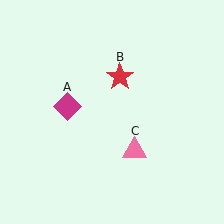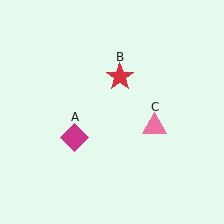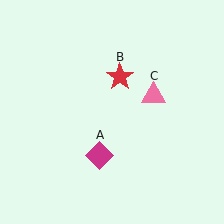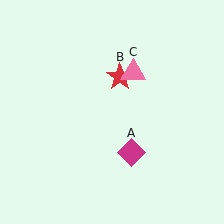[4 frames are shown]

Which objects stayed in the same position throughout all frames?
Red star (object B) remained stationary.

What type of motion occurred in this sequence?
The magenta diamond (object A), pink triangle (object C) rotated counterclockwise around the center of the scene.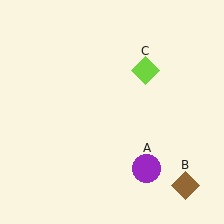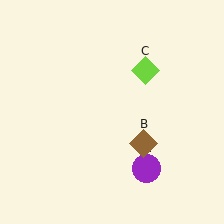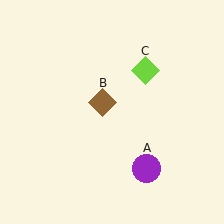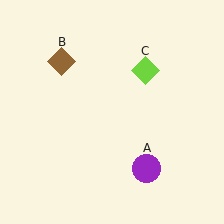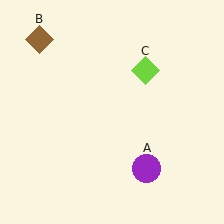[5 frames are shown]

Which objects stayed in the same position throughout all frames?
Purple circle (object A) and lime diamond (object C) remained stationary.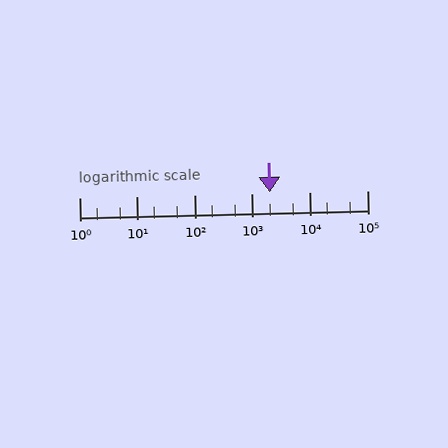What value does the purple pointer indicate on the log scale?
The pointer indicates approximately 2000.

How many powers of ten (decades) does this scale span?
The scale spans 5 decades, from 1 to 100000.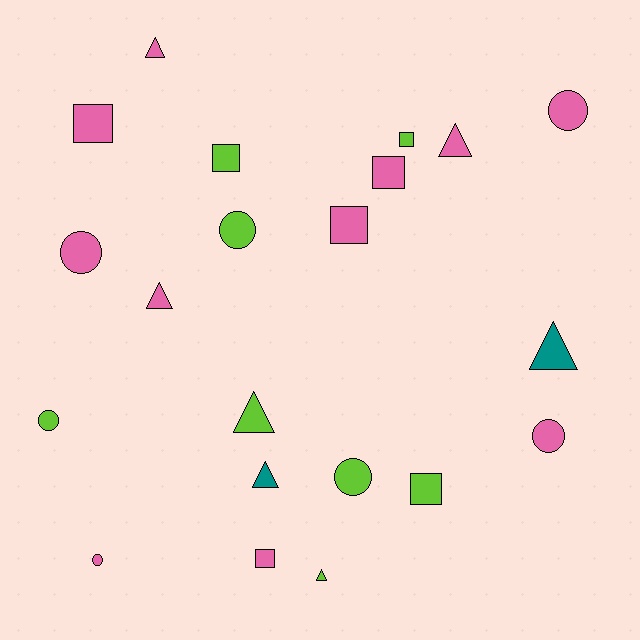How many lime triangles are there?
There are 2 lime triangles.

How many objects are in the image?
There are 21 objects.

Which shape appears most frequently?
Square, with 7 objects.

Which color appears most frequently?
Pink, with 11 objects.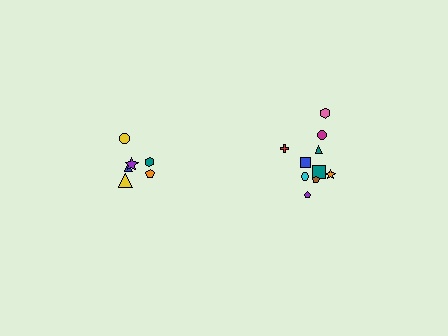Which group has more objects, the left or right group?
The right group.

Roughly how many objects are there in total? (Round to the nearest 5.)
Roughly 15 objects in total.